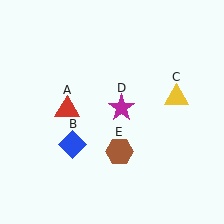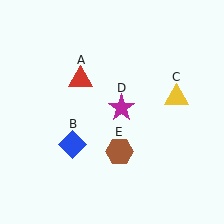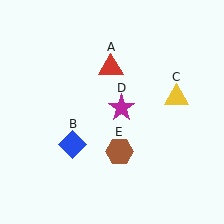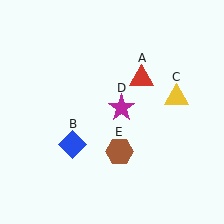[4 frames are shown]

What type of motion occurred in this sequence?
The red triangle (object A) rotated clockwise around the center of the scene.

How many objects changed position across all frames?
1 object changed position: red triangle (object A).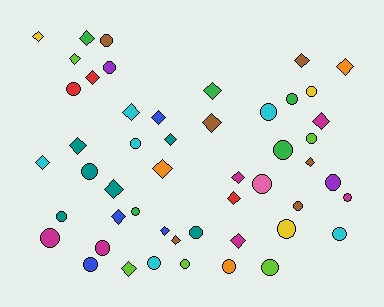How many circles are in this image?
There are 26 circles.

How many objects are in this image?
There are 50 objects.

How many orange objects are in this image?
There are 3 orange objects.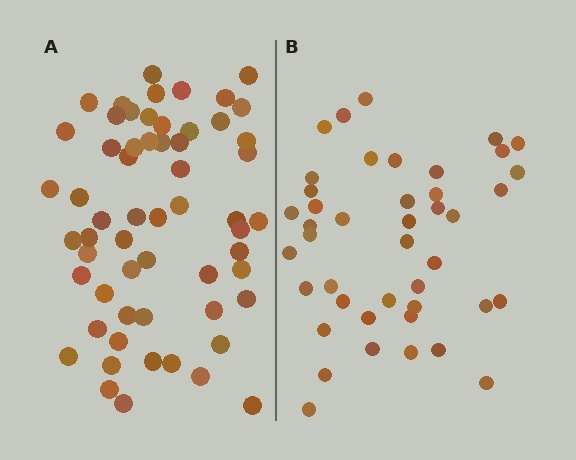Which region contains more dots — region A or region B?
Region A (the left region) has more dots.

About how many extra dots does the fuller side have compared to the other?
Region A has approximately 15 more dots than region B.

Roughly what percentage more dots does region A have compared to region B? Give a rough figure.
About 35% more.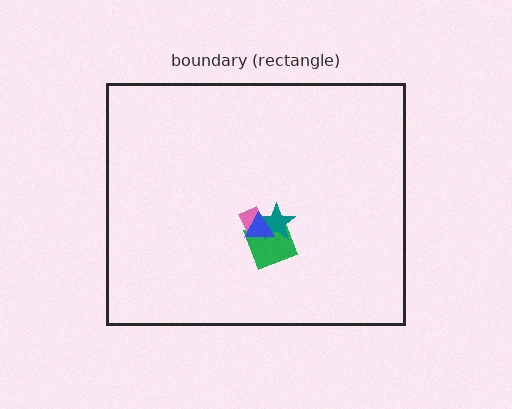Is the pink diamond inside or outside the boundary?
Inside.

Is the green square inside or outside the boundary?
Inside.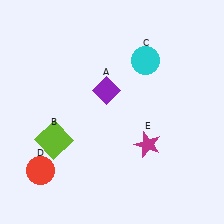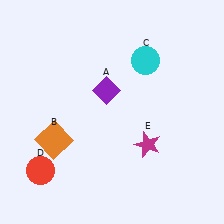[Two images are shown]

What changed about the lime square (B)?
In Image 1, B is lime. In Image 2, it changed to orange.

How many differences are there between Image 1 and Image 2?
There is 1 difference between the two images.